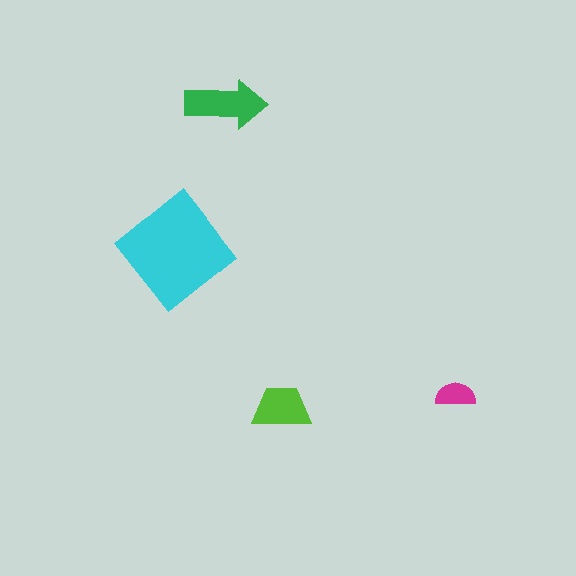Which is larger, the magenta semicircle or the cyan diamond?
The cyan diamond.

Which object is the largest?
The cyan diamond.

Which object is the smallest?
The magenta semicircle.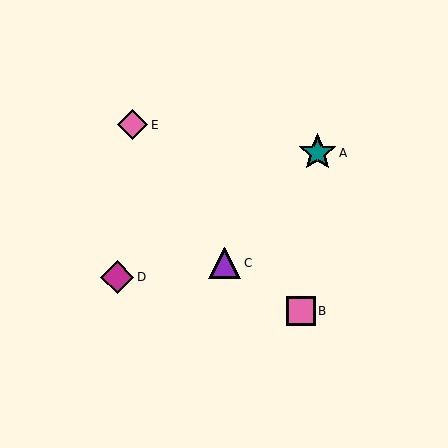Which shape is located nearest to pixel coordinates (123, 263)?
The magenta diamond (labeled D) at (117, 277) is nearest to that location.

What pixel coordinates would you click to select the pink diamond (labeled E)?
Click at (133, 125) to select the pink diamond E.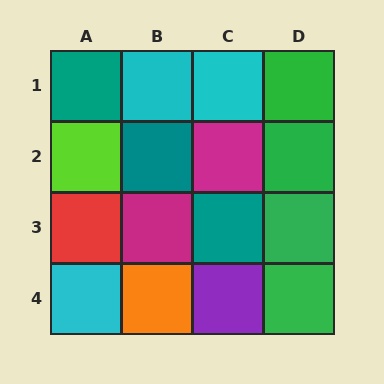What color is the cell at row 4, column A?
Cyan.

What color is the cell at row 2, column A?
Lime.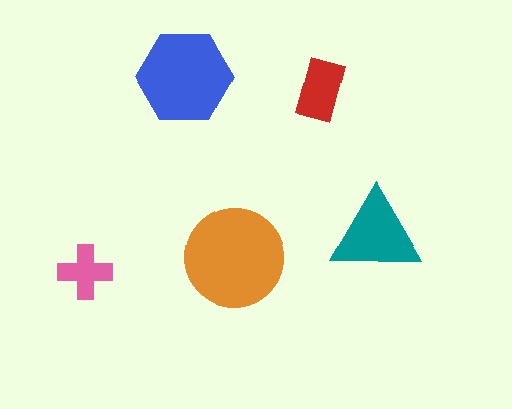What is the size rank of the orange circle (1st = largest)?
1st.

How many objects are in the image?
There are 5 objects in the image.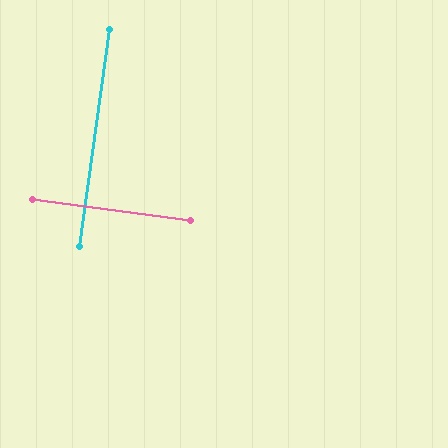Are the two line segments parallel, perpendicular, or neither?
Perpendicular — they meet at approximately 90°.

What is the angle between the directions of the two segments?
Approximately 90 degrees.